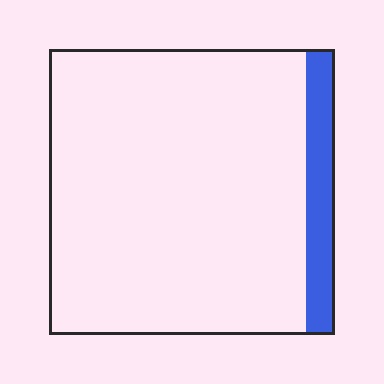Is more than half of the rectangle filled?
No.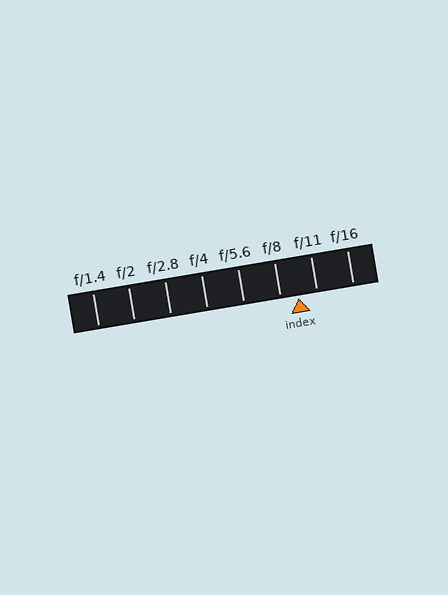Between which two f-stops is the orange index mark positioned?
The index mark is between f/8 and f/11.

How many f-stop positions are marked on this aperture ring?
There are 8 f-stop positions marked.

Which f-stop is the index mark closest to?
The index mark is closest to f/8.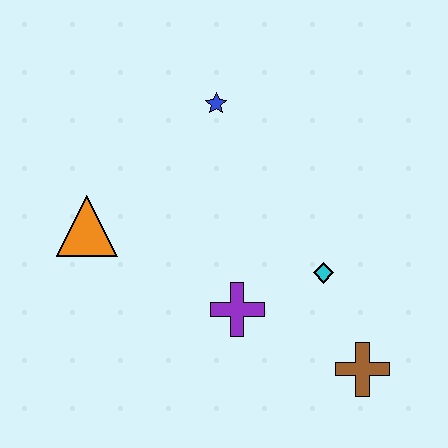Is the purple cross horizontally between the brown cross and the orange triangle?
Yes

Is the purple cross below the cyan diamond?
Yes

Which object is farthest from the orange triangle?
The brown cross is farthest from the orange triangle.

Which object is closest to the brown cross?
The cyan diamond is closest to the brown cross.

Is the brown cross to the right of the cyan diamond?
Yes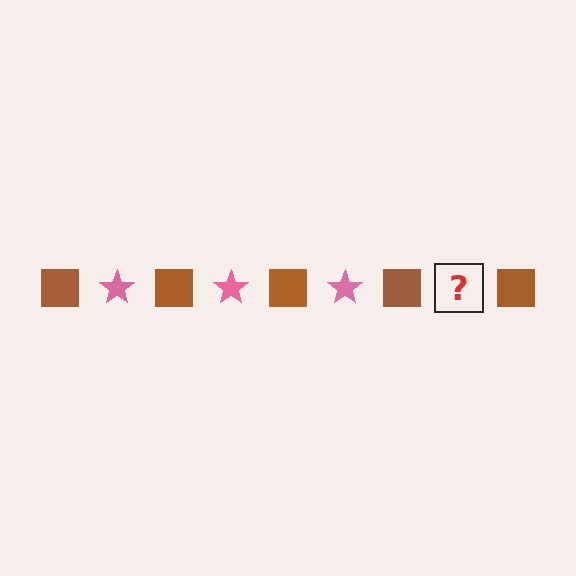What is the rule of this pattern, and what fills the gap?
The rule is that the pattern alternates between brown square and pink star. The gap should be filled with a pink star.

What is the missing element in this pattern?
The missing element is a pink star.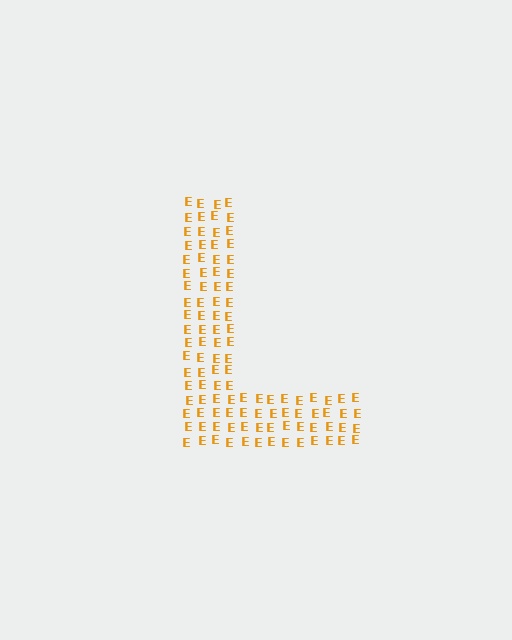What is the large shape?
The large shape is the letter L.